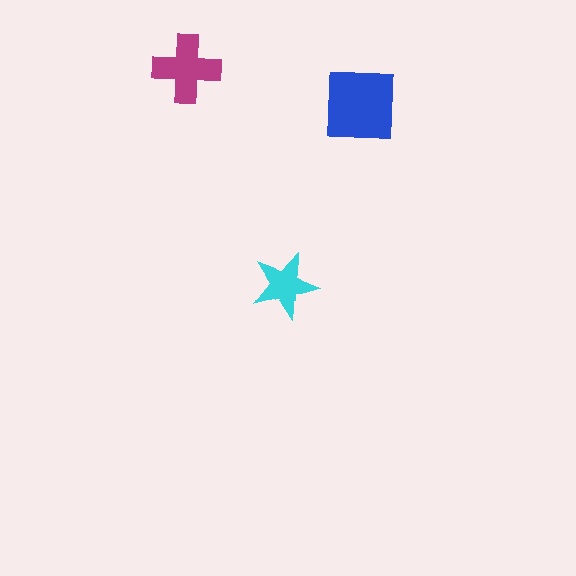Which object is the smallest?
The cyan star.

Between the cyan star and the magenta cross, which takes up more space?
The magenta cross.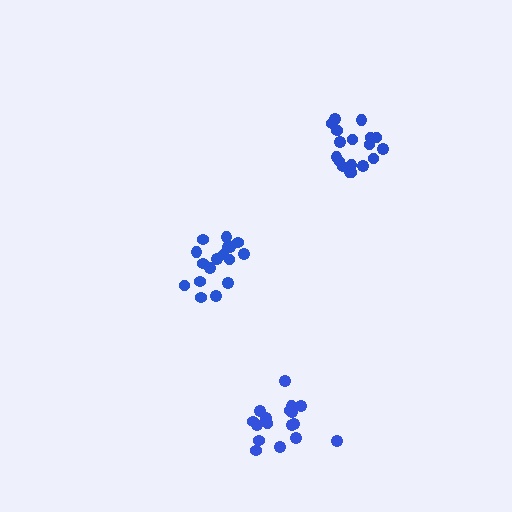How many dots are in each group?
Group 1: 17 dots, Group 2: 19 dots, Group 3: 17 dots (53 total).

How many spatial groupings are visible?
There are 3 spatial groupings.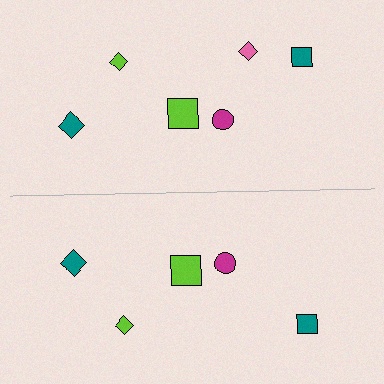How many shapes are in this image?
There are 11 shapes in this image.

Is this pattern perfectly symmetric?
No, the pattern is not perfectly symmetric. A pink diamond is missing from the bottom side.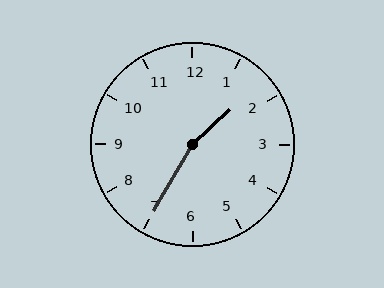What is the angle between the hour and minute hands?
Approximately 162 degrees.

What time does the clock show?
1:35.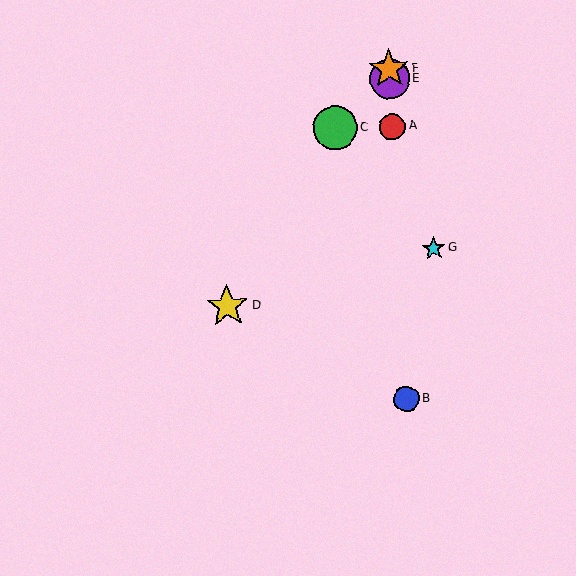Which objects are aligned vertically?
Objects A, B, E, F are aligned vertically.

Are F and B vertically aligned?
Yes, both are at x≈389.